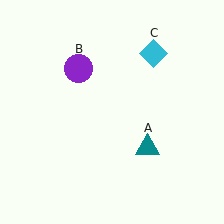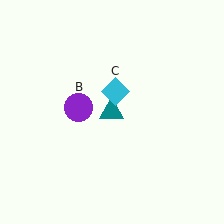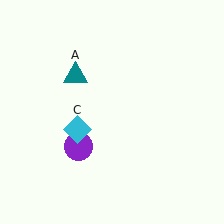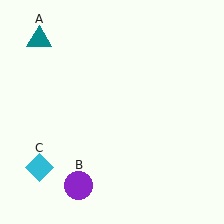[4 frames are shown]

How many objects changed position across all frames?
3 objects changed position: teal triangle (object A), purple circle (object B), cyan diamond (object C).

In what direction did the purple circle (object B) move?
The purple circle (object B) moved down.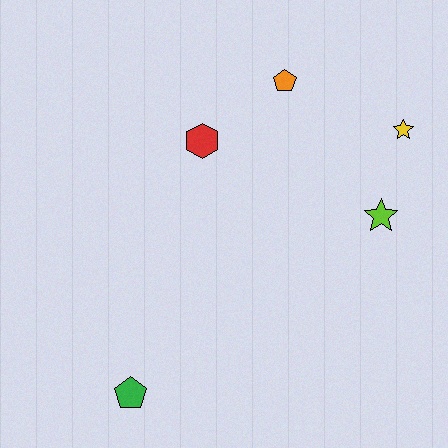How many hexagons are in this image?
There is 1 hexagon.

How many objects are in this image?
There are 5 objects.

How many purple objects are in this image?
There are no purple objects.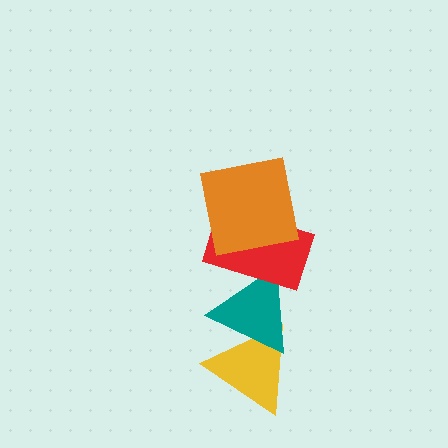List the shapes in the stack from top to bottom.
From top to bottom: the orange square, the red rectangle, the teal triangle, the yellow triangle.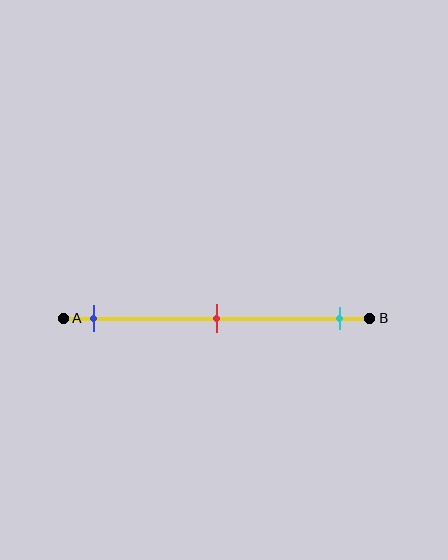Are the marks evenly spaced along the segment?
Yes, the marks are approximately evenly spaced.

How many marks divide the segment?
There are 3 marks dividing the segment.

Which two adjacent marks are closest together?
The blue and red marks are the closest adjacent pair.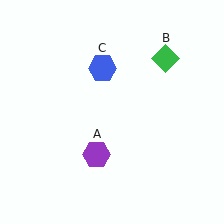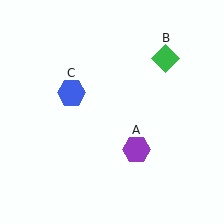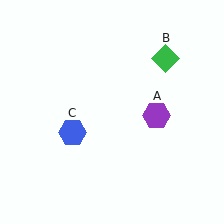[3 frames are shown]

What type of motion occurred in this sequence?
The purple hexagon (object A), blue hexagon (object C) rotated counterclockwise around the center of the scene.